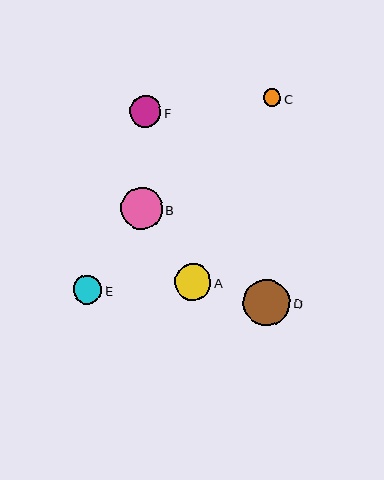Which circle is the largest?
Circle D is the largest with a size of approximately 47 pixels.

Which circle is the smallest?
Circle C is the smallest with a size of approximately 17 pixels.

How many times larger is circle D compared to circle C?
Circle D is approximately 2.7 times the size of circle C.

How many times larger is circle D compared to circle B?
Circle D is approximately 1.1 times the size of circle B.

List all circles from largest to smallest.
From largest to smallest: D, B, A, F, E, C.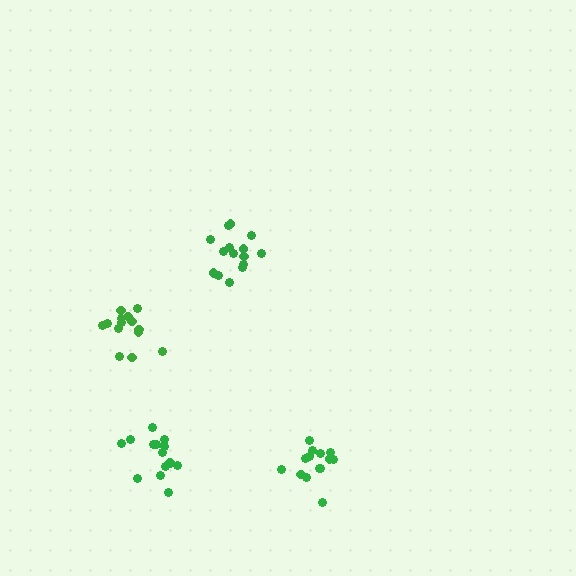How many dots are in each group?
Group 1: 15 dots, Group 2: 14 dots, Group 3: 14 dots, Group 4: 15 dots (58 total).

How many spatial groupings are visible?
There are 4 spatial groupings.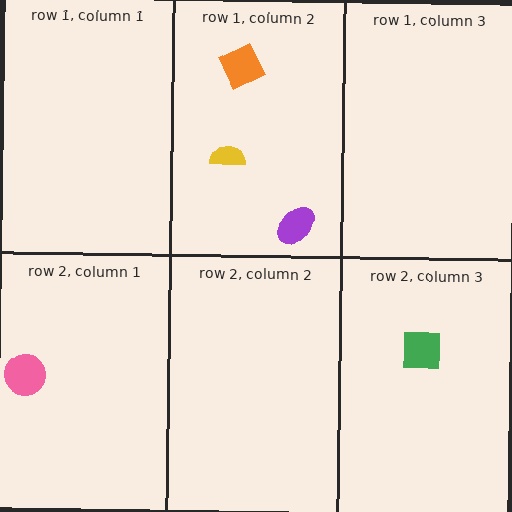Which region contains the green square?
The row 2, column 3 region.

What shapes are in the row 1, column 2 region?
The purple ellipse, the yellow semicircle, the orange diamond.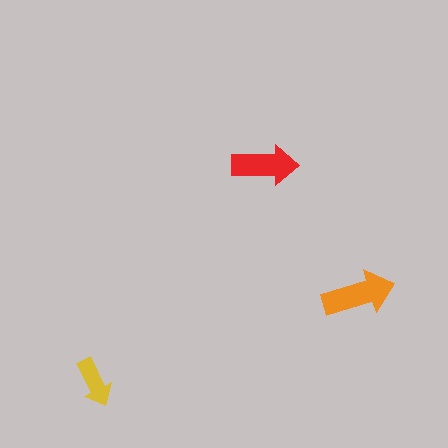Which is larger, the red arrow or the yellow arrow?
The red one.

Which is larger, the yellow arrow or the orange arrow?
The orange one.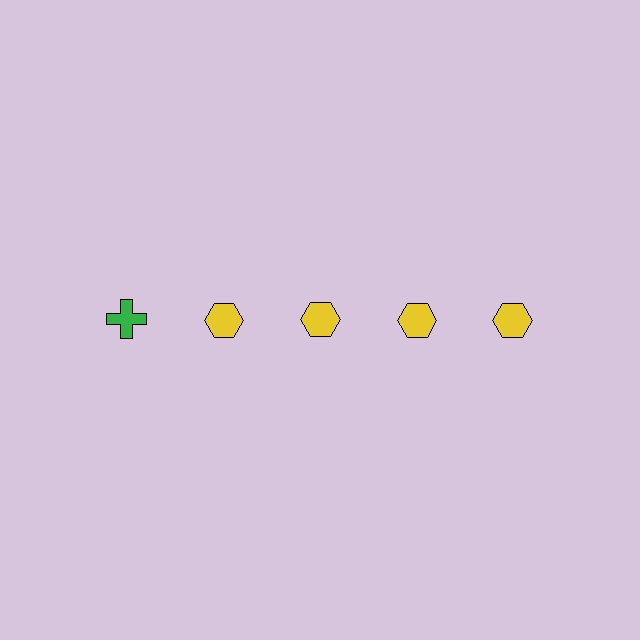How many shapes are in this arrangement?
There are 5 shapes arranged in a grid pattern.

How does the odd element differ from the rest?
It differs in both color (green instead of yellow) and shape (cross instead of hexagon).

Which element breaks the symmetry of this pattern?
The green cross in the top row, leftmost column breaks the symmetry. All other shapes are yellow hexagons.